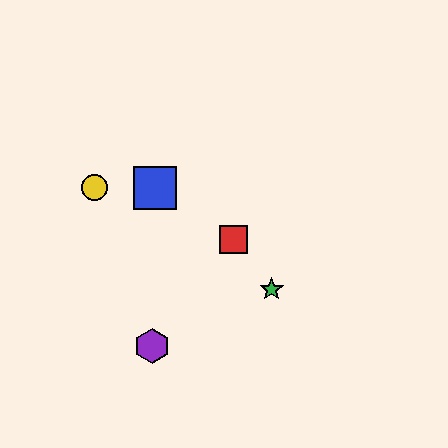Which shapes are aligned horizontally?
The blue square, the yellow circle are aligned horizontally.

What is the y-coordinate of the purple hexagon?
The purple hexagon is at y≈346.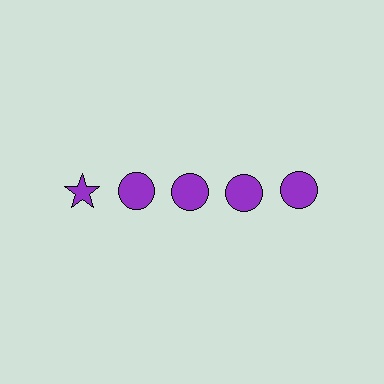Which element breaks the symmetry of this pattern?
The purple star in the top row, leftmost column breaks the symmetry. All other shapes are purple circles.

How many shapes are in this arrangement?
There are 5 shapes arranged in a grid pattern.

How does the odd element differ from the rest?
It has a different shape: star instead of circle.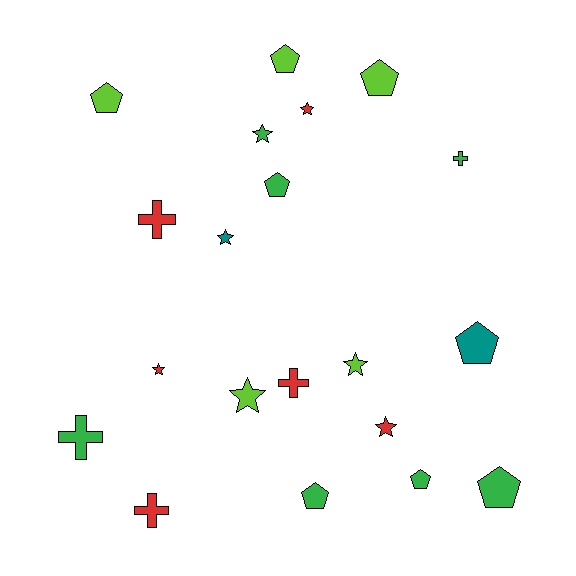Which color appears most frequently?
Green, with 7 objects.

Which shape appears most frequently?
Pentagon, with 8 objects.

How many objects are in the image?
There are 20 objects.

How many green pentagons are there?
There are 4 green pentagons.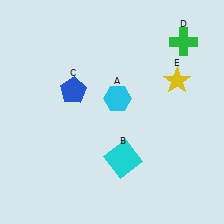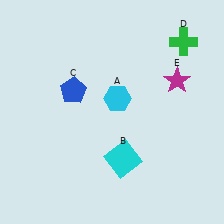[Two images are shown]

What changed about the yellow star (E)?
In Image 1, E is yellow. In Image 2, it changed to magenta.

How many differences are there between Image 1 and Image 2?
There is 1 difference between the two images.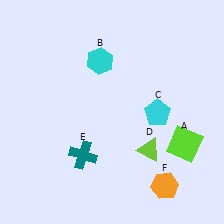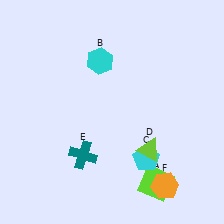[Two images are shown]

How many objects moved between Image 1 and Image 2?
2 objects moved between the two images.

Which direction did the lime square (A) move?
The lime square (A) moved down.